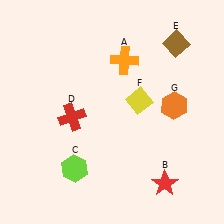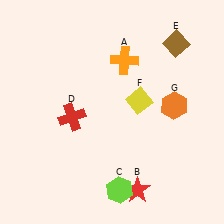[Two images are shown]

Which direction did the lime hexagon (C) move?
The lime hexagon (C) moved right.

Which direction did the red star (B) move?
The red star (B) moved left.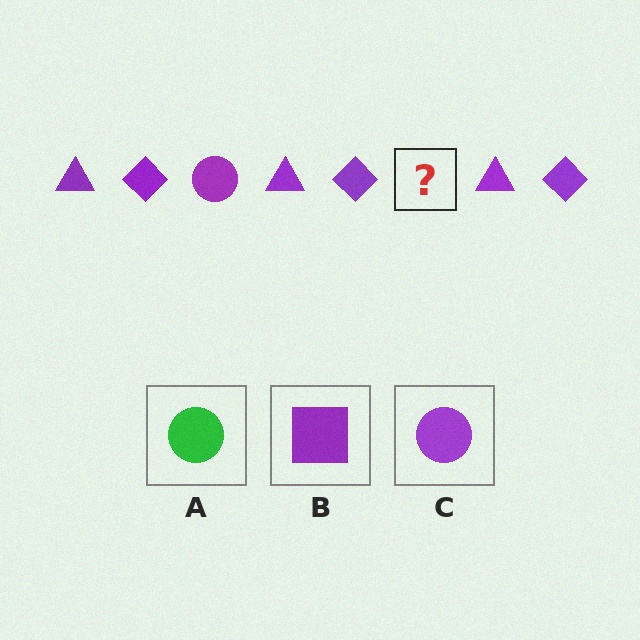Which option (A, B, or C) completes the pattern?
C.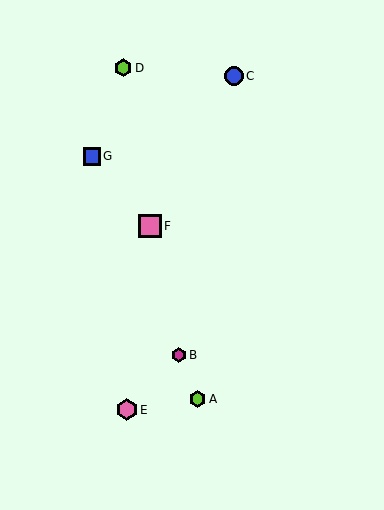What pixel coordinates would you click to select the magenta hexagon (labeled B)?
Click at (179, 355) to select the magenta hexagon B.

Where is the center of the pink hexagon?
The center of the pink hexagon is at (127, 410).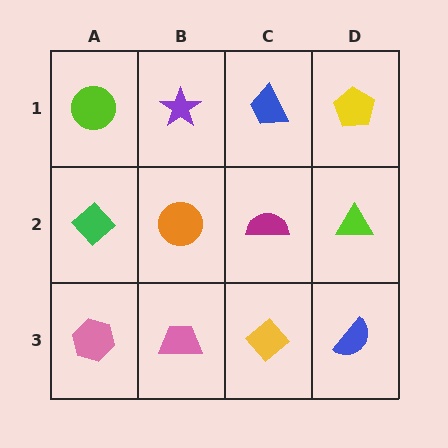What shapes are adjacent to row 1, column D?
A lime triangle (row 2, column D), a blue trapezoid (row 1, column C).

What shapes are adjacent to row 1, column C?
A magenta semicircle (row 2, column C), a purple star (row 1, column B), a yellow pentagon (row 1, column D).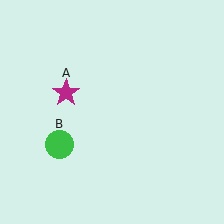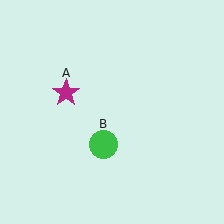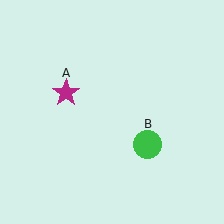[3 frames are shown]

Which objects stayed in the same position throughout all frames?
Magenta star (object A) remained stationary.